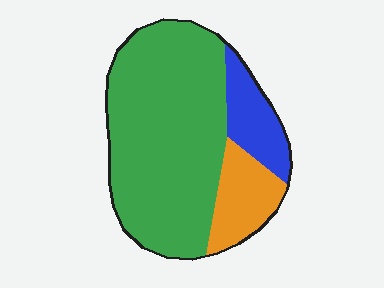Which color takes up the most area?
Green, at roughly 70%.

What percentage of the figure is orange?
Orange covers about 15% of the figure.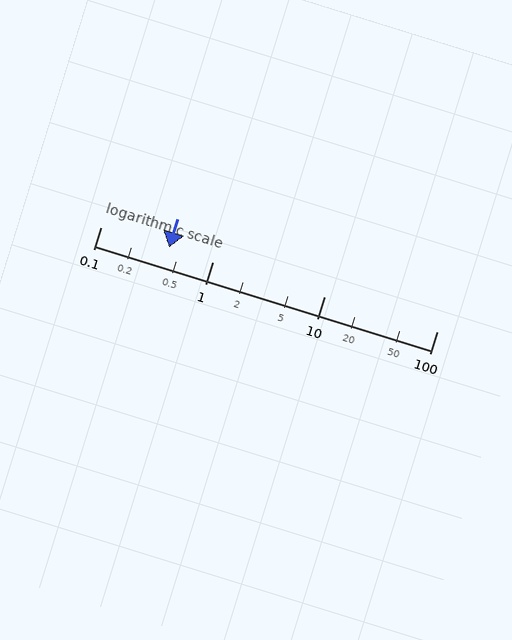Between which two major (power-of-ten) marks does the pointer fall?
The pointer is between 0.1 and 1.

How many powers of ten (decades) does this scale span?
The scale spans 3 decades, from 0.1 to 100.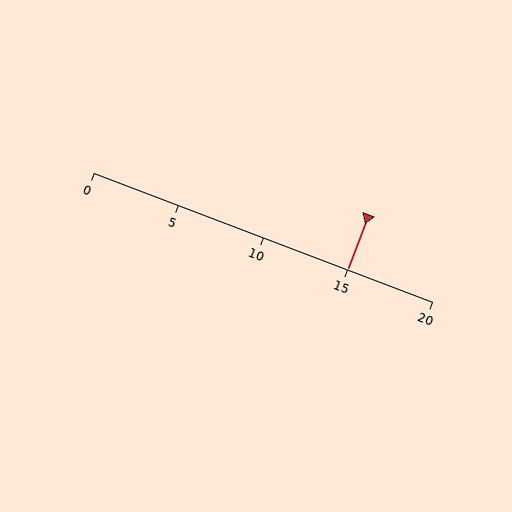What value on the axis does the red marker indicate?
The marker indicates approximately 15.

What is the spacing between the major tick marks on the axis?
The major ticks are spaced 5 apart.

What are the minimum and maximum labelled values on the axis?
The axis runs from 0 to 20.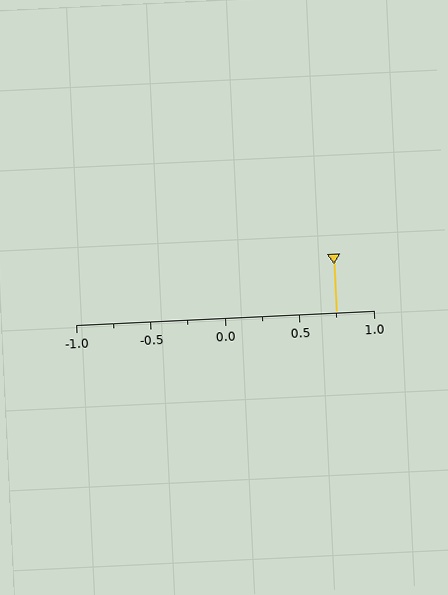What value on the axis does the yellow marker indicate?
The marker indicates approximately 0.75.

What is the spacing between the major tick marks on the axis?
The major ticks are spaced 0.5 apart.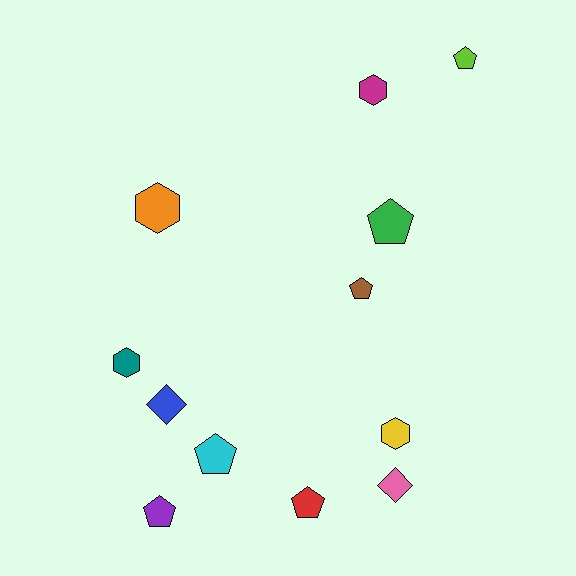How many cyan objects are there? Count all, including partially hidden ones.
There is 1 cyan object.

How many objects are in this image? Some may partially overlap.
There are 12 objects.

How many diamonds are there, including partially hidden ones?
There are 2 diamonds.